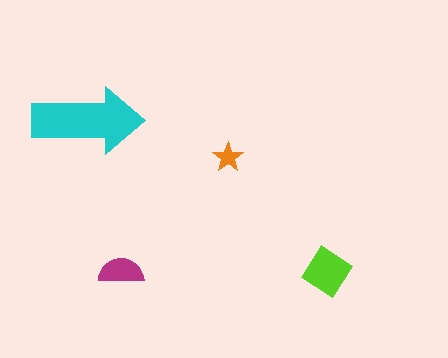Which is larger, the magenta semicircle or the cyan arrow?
The cyan arrow.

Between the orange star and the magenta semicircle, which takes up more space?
The magenta semicircle.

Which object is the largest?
The cyan arrow.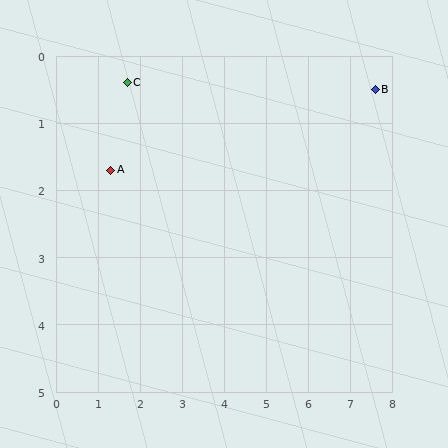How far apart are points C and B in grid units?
Points C and B are about 5.9 grid units apart.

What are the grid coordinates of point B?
Point B is at approximately (7.6, 0.5).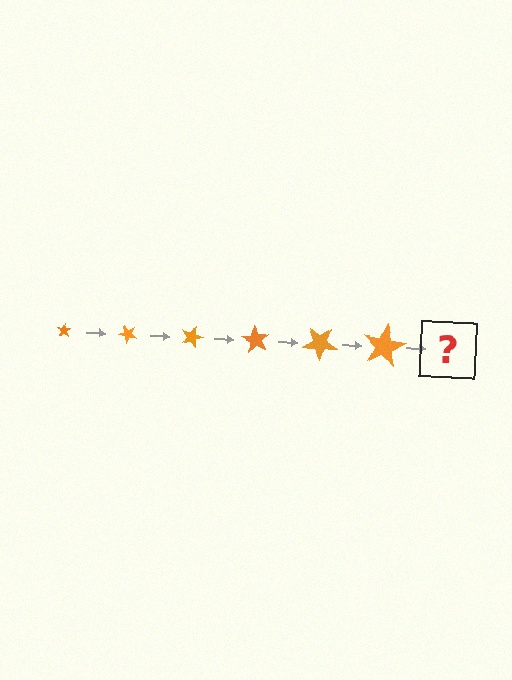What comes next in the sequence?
The next element should be a star, larger than the previous one and rotated 270 degrees from the start.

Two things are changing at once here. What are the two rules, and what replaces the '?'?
The two rules are that the star grows larger each step and it rotates 45 degrees each step. The '?' should be a star, larger than the previous one and rotated 270 degrees from the start.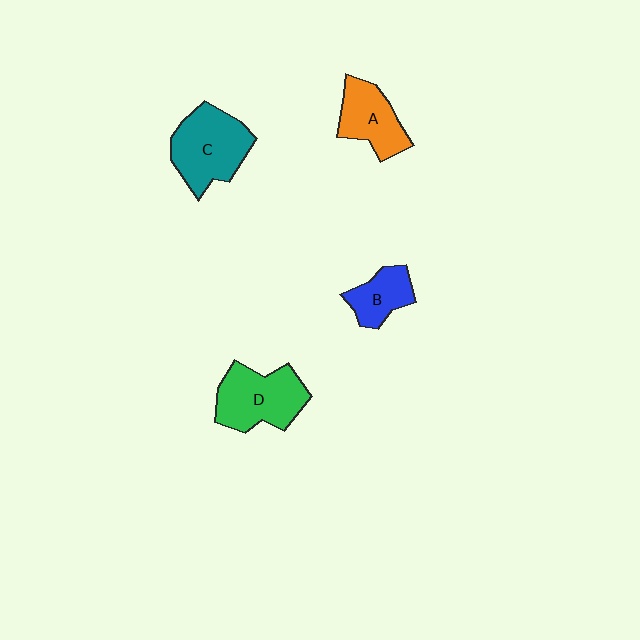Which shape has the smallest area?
Shape B (blue).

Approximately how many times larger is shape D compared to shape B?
Approximately 1.8 times.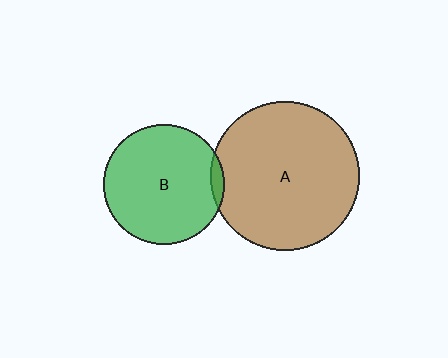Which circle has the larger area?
Circle A (brown).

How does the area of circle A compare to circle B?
Approximately 1.5 times.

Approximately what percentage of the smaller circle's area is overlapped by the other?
Approximately 5%.